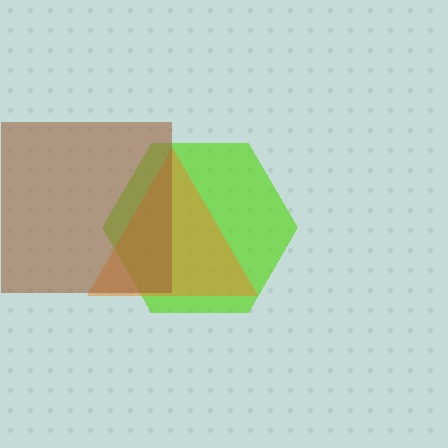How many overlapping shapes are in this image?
There are 3 overlapping shapes in the image.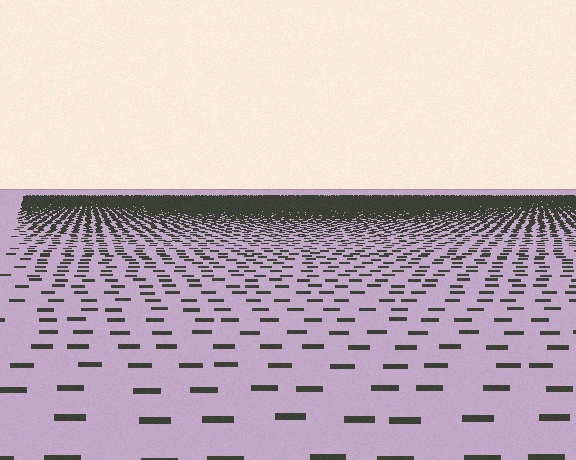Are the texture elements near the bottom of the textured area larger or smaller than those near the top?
Larger. Near the bottom, elements are closer to the viewer and appear at a bigger on-screen size.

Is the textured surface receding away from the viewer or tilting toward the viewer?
The surface is receding away from the viewer. Texture elements get smaller and denser toward the top.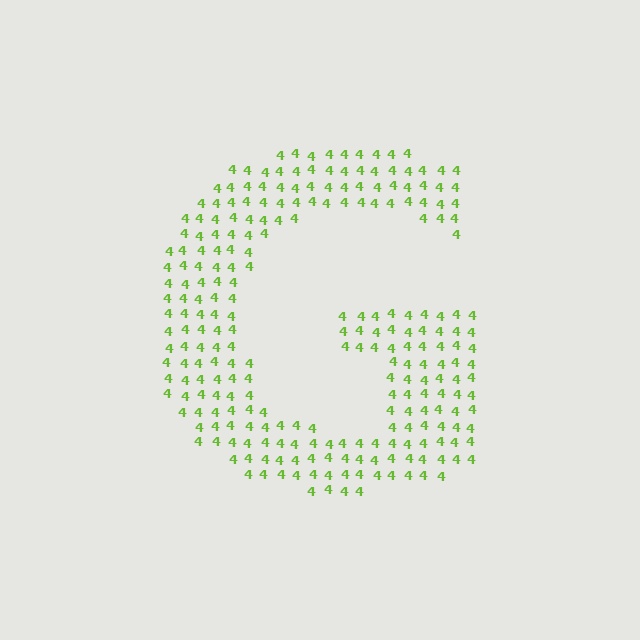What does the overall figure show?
The overall figure shows the letter G.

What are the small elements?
The small elements are digit 4's.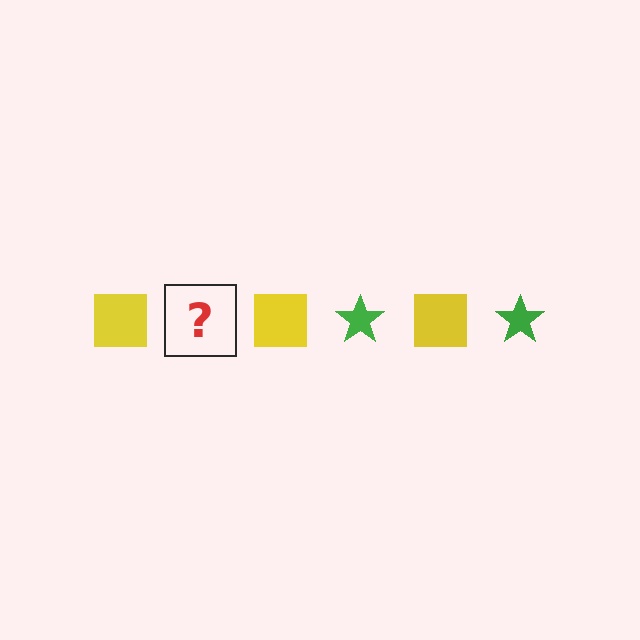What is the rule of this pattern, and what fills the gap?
The rule is that the pattern alternates between yellow square and green star. The gap should be filled with a green star.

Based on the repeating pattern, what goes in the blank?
The blank should be a green star.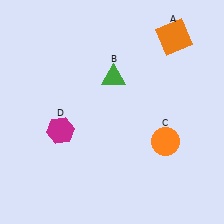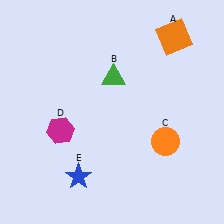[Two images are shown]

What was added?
A blue star (E) was added in Image 2.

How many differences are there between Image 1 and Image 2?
There is 1 difference between the two images.